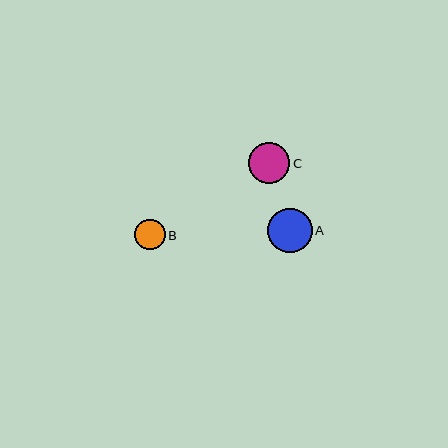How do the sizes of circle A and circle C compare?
Circle A and circle C are approximately the same size.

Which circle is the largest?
Circle A is the largest with a size of approximately 45 pixels.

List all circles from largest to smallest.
From largest to smallest: A, C, B.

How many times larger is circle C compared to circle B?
Circle C is approximately 1.3 times the size of circle B.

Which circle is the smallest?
Circle B is the smallest with a size of approximately 31 pixels.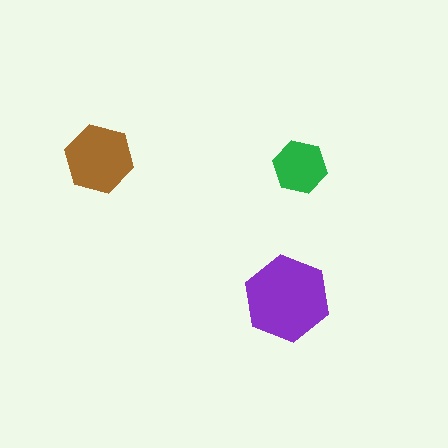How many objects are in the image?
There are 3 objects in the image.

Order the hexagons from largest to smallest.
the purple one, the brown one, the green one.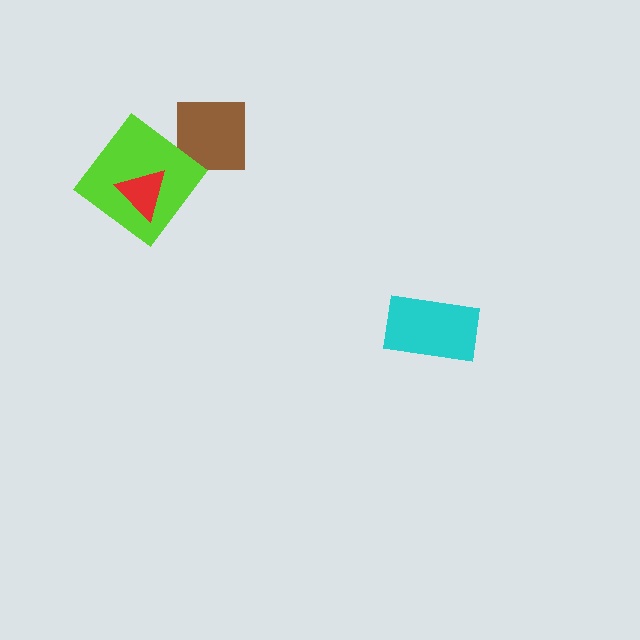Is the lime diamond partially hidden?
Yes, it is partially covered by another shape.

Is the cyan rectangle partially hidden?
No, no other shape covers it.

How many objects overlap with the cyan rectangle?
0 objects overlap with the cyan rectangle.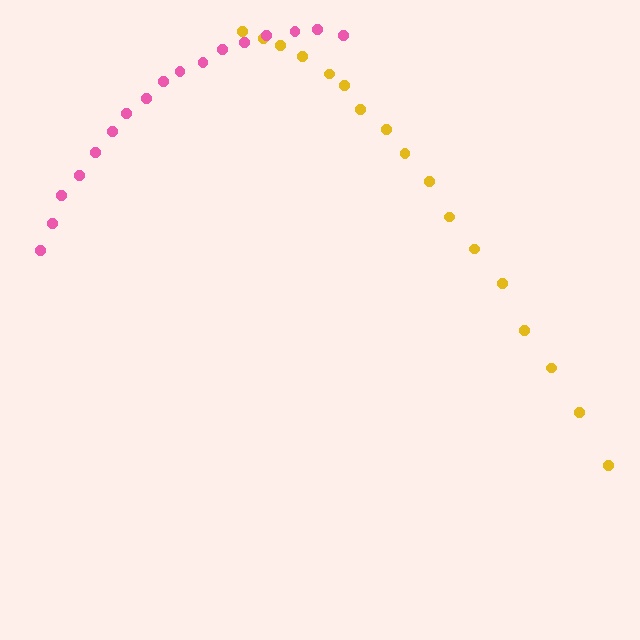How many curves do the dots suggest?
There are 2 distinct paths.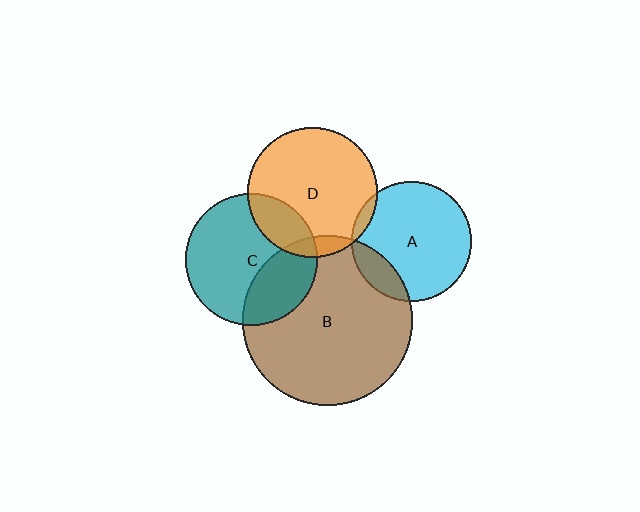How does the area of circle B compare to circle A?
Approximately 2.0 times.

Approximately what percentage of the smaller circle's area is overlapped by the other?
Approximately 5%.